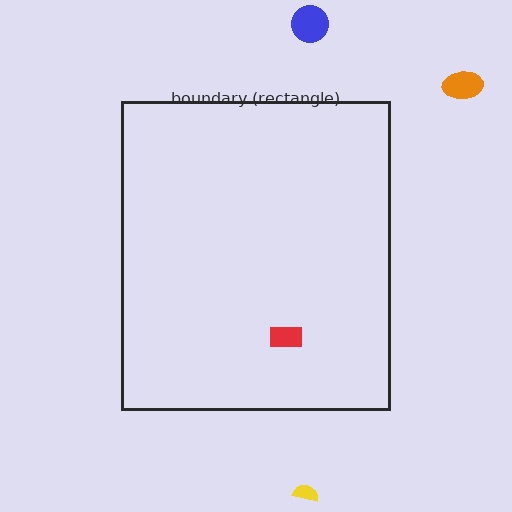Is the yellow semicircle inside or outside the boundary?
Outside.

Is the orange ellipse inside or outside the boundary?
Outside.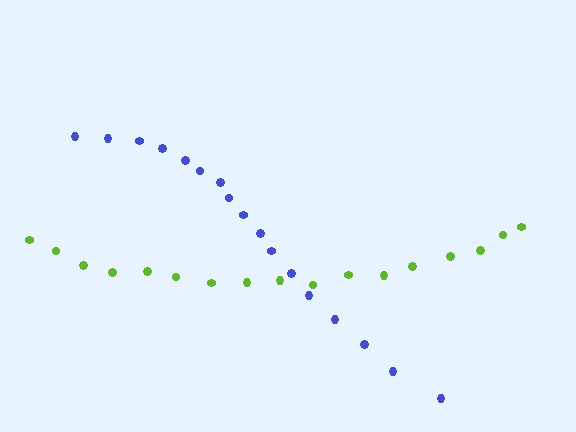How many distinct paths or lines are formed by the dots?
There are 2 distinct paths.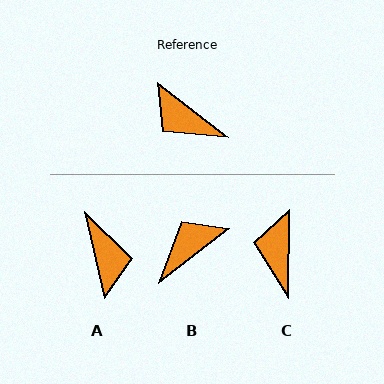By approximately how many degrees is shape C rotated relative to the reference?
Approximately 53 degrees clockwise.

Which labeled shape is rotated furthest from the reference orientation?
A, about 141 degrees away.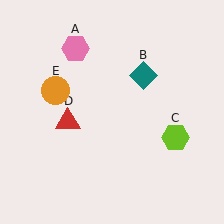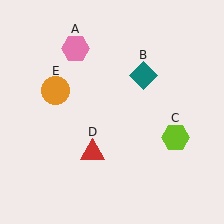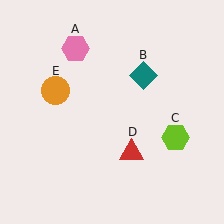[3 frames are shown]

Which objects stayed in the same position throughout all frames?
Pink hexagon (object A) and teal diamond (object B) and lime hexagon (object C) and orange circle (object E) remained stationary.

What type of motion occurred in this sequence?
The red triangle (object D) rotated counterclockwise around the center of the scene.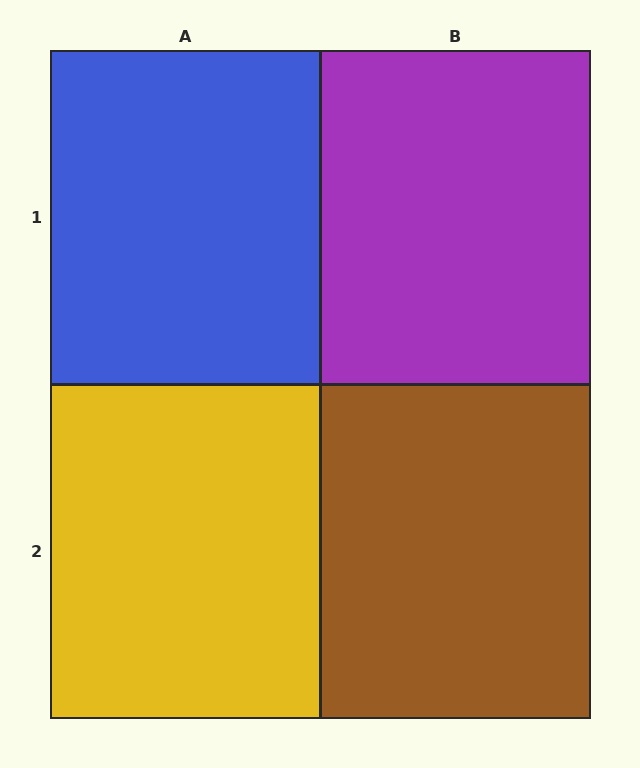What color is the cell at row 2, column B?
Brown.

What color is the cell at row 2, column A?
Yellow.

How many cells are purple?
1 cell is purple.